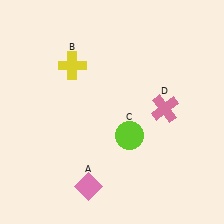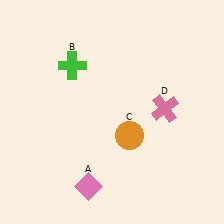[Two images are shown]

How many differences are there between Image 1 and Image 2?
There are 2 differences between the two images.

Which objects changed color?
B changed from yellow to green. C changed from lime to orange.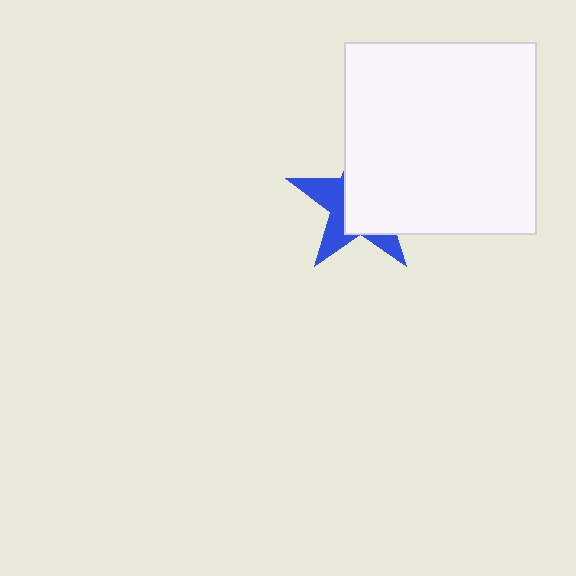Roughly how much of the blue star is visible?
A small part of it is visible (roughly 38%).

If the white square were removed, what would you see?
You would see the complete blue star.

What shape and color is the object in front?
The object in front is a white square.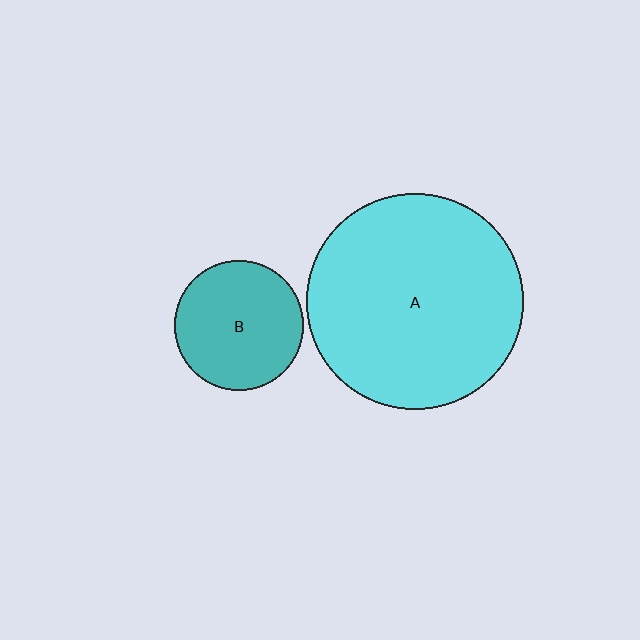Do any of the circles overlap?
No, none of the circles overlap.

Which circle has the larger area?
Circle A (cyan).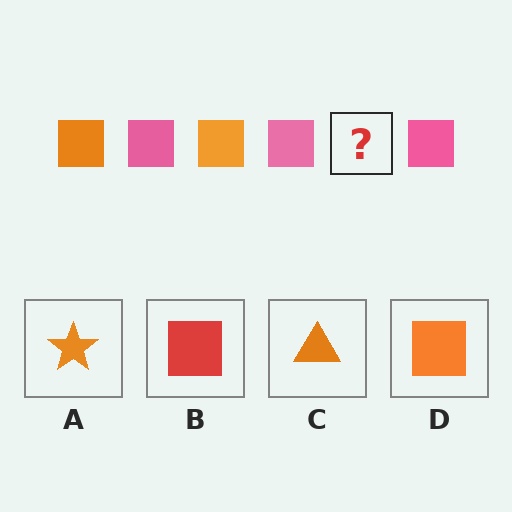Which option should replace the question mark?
Option D.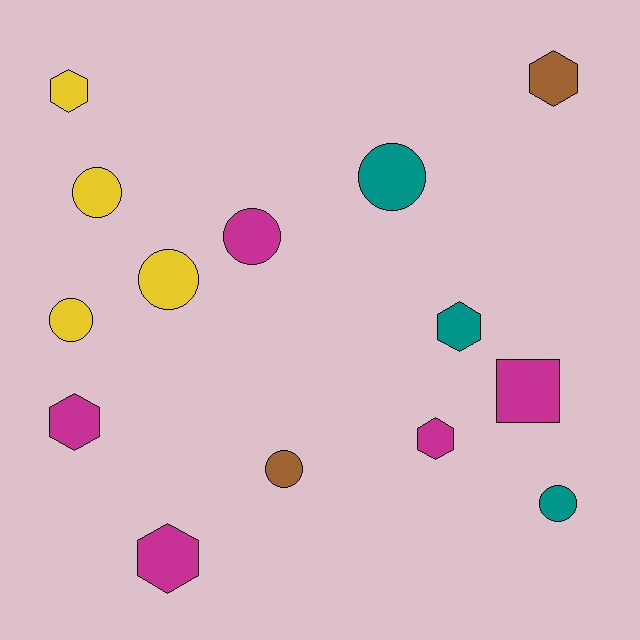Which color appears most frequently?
Magenta, with 5 objects.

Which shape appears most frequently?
Circle, with 7 objects.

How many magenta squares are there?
There is 1 magenta square.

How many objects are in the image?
There are 14 objects.